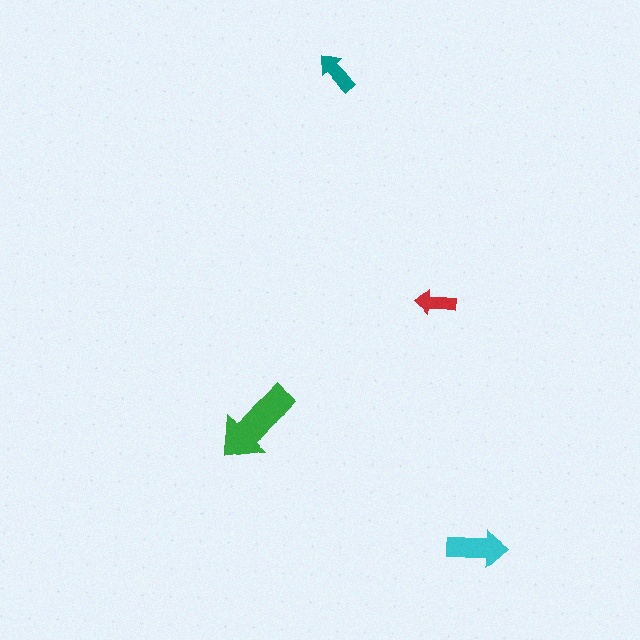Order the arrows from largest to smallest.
the green one, the cyan one, the teal one, the red one.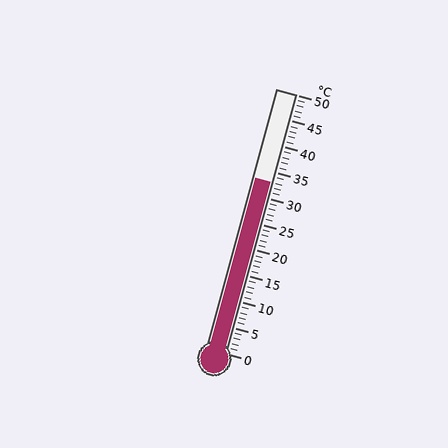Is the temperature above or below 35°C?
The temperature is below 35°C.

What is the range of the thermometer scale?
The thermometer scale ranges from 0°C to 50°C.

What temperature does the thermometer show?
The thermometer shows approximately 33°C.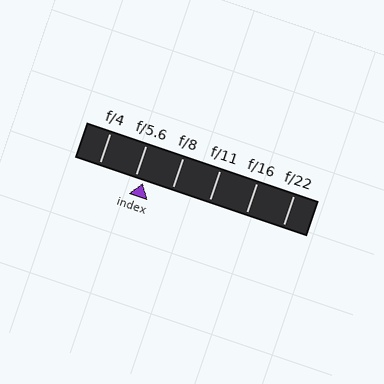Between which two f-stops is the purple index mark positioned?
The index mark is between f/5.6 and f/8.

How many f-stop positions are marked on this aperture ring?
There are 6 f-stop positions marked.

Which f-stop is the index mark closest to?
The index mark is closest to f/5.6.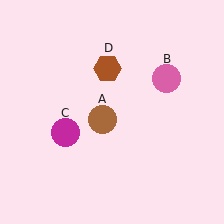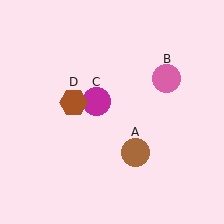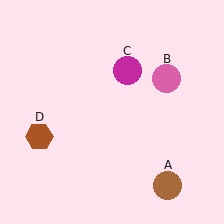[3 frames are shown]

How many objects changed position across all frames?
3 objects changed position: brown circle (object A), magenta circle (object C), brown hexagon (object D).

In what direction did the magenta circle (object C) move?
The magenta circle (object C) moved up and to the right.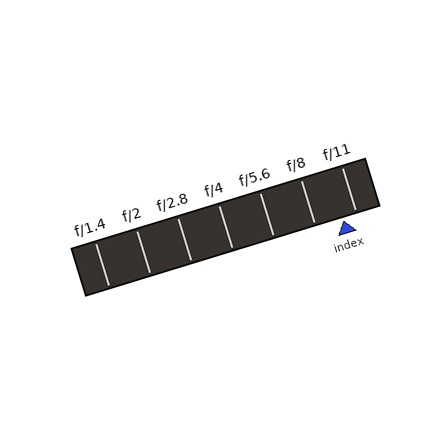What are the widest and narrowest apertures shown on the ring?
The widest aperture shown is f/1.4 and the narrowest is f/11.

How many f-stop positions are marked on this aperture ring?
There are 7 f-stop positions marked.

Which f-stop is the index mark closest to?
The index mark is closest to f/11.